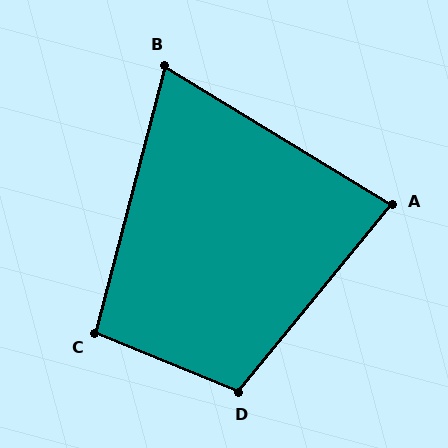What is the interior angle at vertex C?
Approximately 98 degrees (obtuse).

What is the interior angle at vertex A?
Approximately 82 degrees (acute).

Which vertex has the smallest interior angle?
B, at approximately 73 degrees.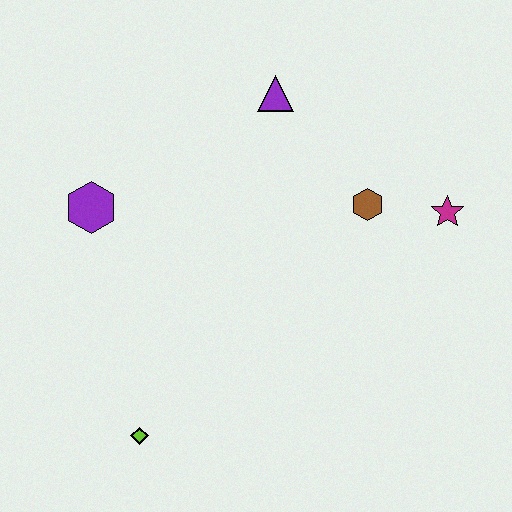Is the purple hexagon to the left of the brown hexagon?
Yes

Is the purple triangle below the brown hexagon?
No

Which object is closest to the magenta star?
The brown hexagon is closest to the magenta star.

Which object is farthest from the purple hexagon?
The magenta star is farthest from the purple hexagon.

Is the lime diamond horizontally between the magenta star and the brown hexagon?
No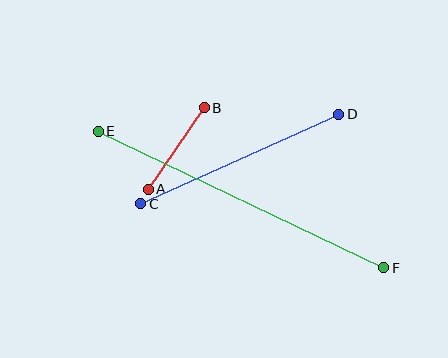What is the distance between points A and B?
The distance is approximately 99 pixels.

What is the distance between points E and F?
The distance is approximately 316 pixels.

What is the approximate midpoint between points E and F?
The midpoint is at approximately (241, 199) pixels.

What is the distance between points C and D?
The distance is approximately 217 pixels.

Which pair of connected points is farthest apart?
Points E and F are farthest apart.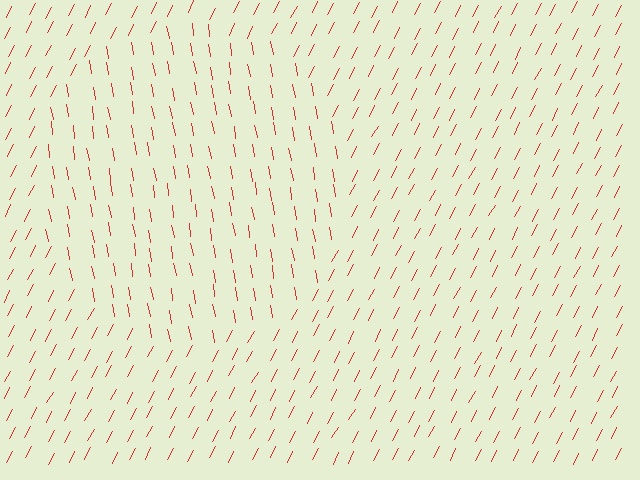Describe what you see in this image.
The image is filled with small red line segments. A circle region in the image has lines oriented differently from the surrounding lines, creating a visible texture boundary.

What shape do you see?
I see a circle.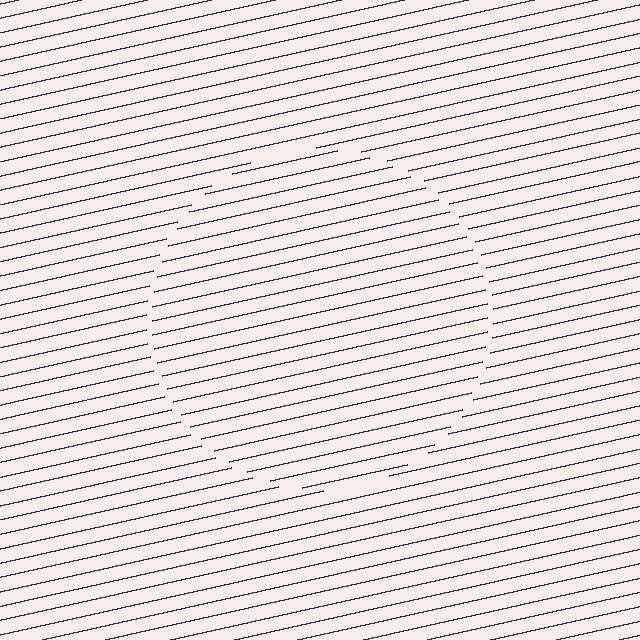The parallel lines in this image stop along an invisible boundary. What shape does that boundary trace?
An illusory circle. The interior of the shape contains the same grating, shifted by half a period — the contour is defined by the phase discontinuity where line-ends from the inner and outer gratings abut.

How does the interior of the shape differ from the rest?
The interior of the shape contains the same grating, shifted by half a period — the contour is defined by the phase discontinuity where line-ends from the inner and outer gratings abut.